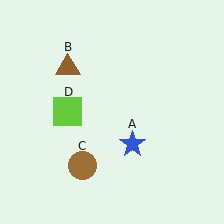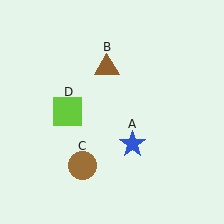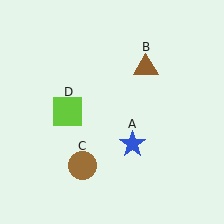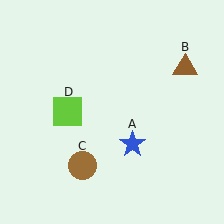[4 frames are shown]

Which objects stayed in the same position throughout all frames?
Blue star (object A) and brown circle (object C) and lime square (object D) remained stationary.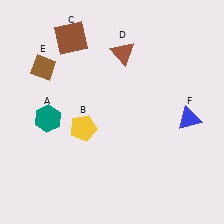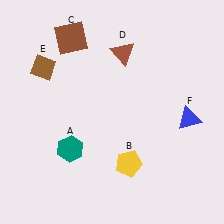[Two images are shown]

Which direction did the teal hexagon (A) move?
The teal hexagon (A) moved down.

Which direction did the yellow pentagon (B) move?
The yellow pentagon (B) moved right.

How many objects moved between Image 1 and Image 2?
2 objects moved between the two images.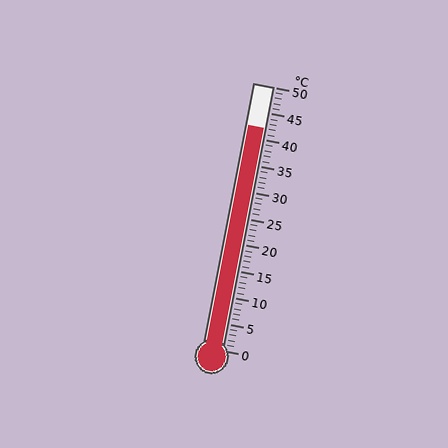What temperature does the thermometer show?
The thermometer shows approximately 42°C.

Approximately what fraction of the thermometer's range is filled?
The thermometer is filled to approximately 85% of its range.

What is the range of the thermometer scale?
The thermometer scale ranges from 0°C to 50°C.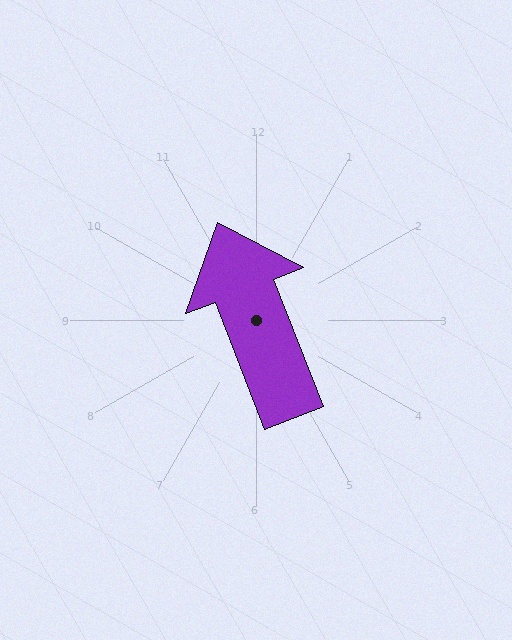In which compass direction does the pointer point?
North.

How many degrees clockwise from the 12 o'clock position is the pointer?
Approximately 339 degrees.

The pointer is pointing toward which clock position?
Roughly 11 o'clock.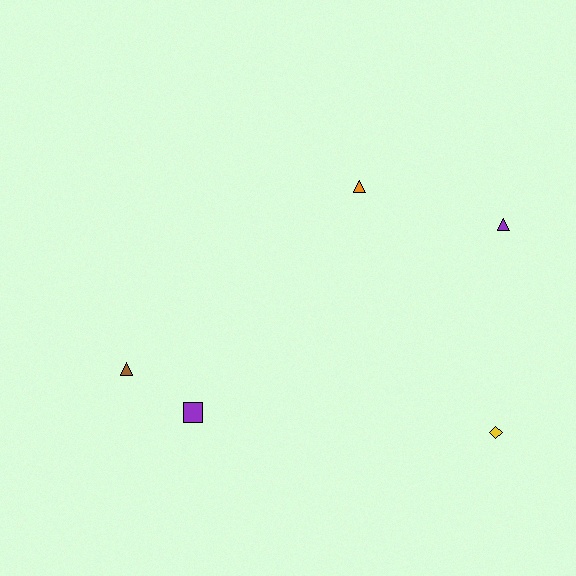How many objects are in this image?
There are 5 objects.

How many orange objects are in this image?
There is 1 orange object.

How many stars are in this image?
There are no stars.